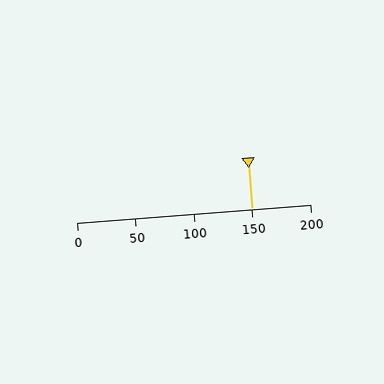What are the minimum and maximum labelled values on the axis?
The axis runs from 0 to 200.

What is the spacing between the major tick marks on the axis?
The major ticks are spaced 50 apart.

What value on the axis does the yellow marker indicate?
The marker indicates approximately 150.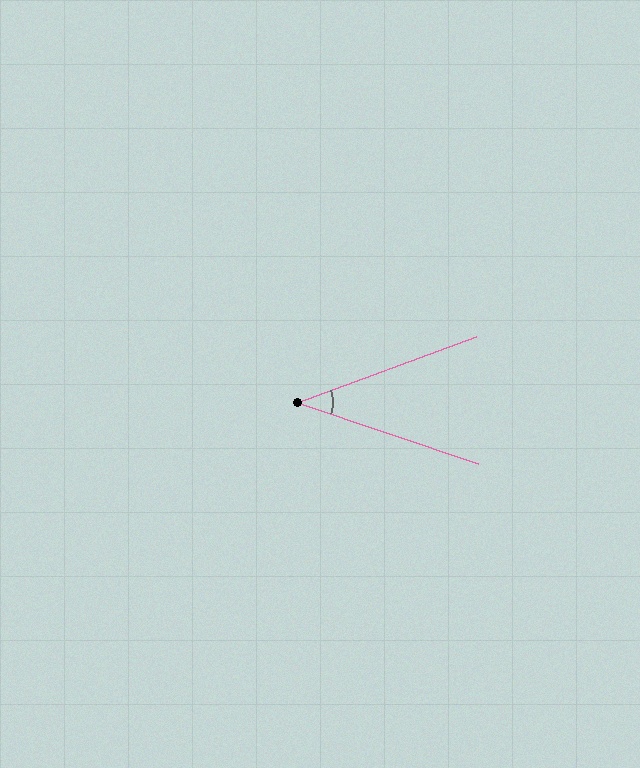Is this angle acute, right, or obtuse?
It is acute.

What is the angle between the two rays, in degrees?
Approximately 39 degrees.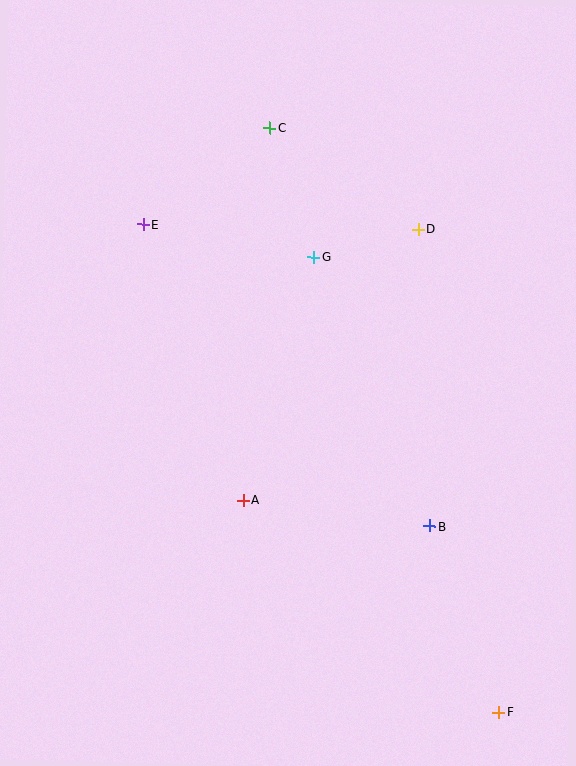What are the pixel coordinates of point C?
Point C is at (270, 128).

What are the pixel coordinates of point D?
Point D is at (418, 229).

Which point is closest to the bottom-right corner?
Point F is closest to the bottom-right corner.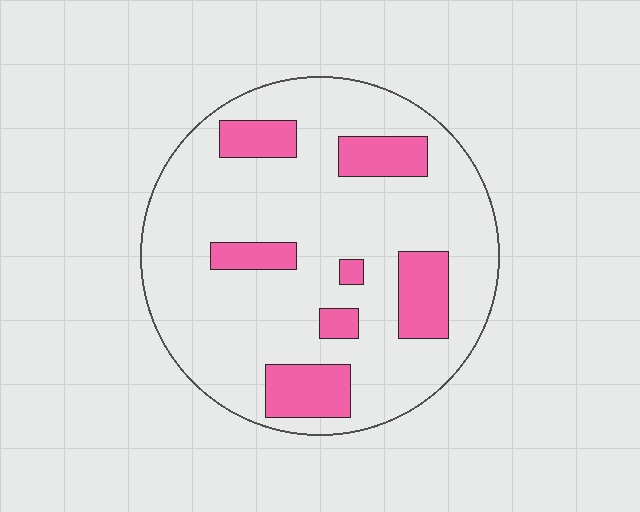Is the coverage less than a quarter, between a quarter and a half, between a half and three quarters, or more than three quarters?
Less than a quarter.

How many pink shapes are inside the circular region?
7.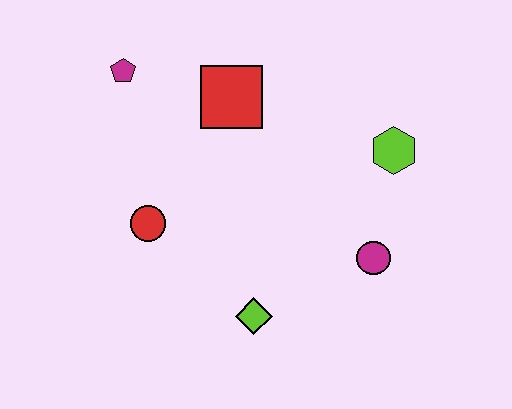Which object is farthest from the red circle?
The lime hexagon is farthest from the red circle.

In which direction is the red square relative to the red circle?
The red square is above the red circle.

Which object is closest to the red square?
The magenta pentagon is closest to the red square.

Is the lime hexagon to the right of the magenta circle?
Yes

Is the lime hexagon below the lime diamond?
No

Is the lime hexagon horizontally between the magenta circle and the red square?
No